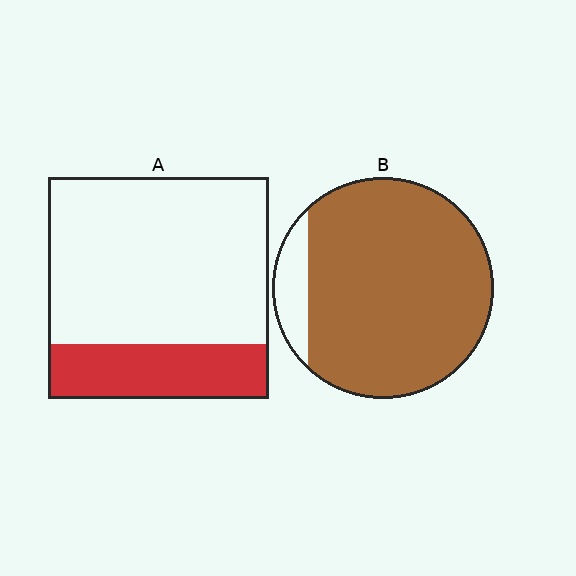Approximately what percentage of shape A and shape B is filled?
A is approximately 25% and B is approximately 90%.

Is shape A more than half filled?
No.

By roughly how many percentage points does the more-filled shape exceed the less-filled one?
By roughly 65 percentage points (B over A).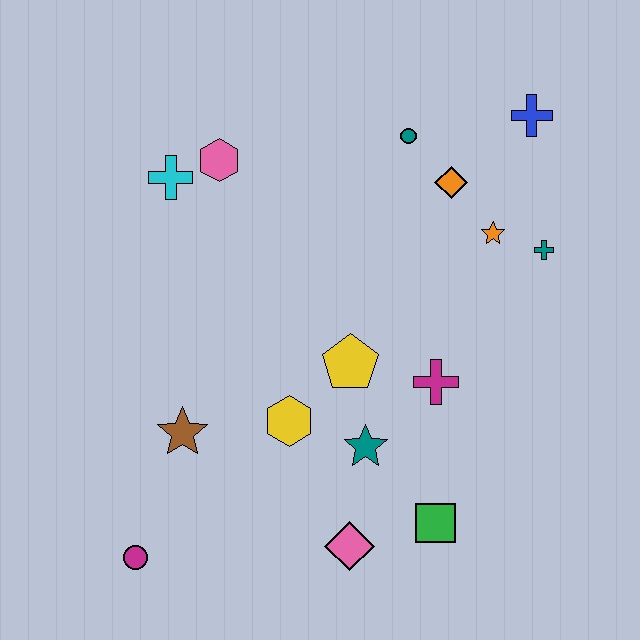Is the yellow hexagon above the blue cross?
No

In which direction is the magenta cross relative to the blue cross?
The magenta cross is below the blue cross.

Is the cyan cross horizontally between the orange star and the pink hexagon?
No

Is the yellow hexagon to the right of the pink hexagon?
Yes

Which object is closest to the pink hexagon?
The cyan cross is closest to the pink hexagon.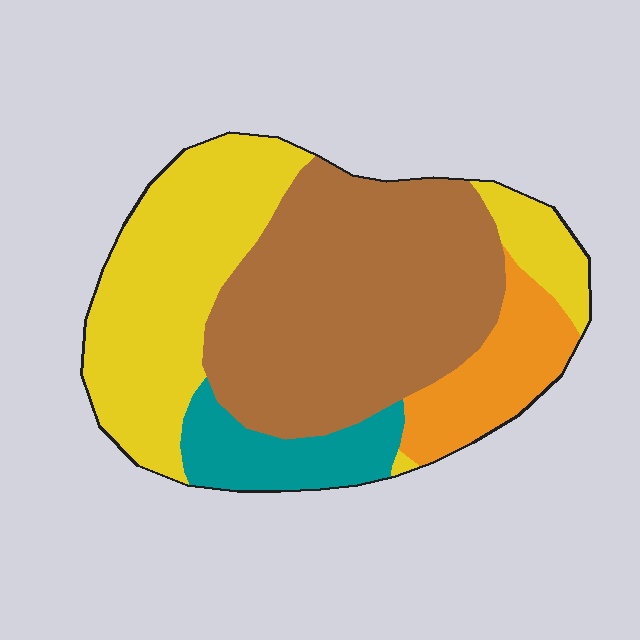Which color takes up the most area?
Brown, at roughly 45%.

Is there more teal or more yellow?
Yellow.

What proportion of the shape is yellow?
Yellow covers 34% of the shape.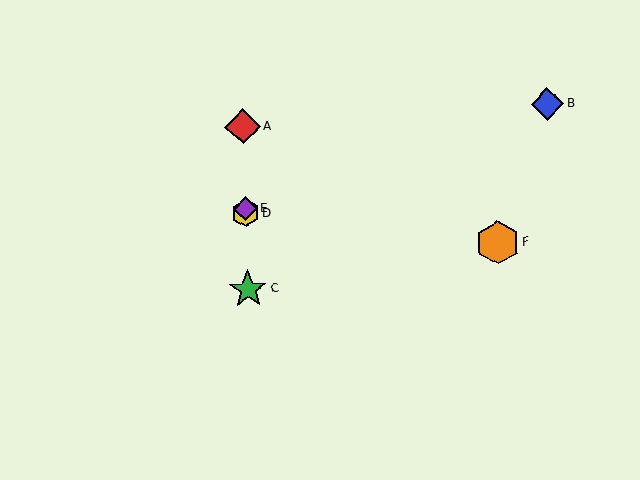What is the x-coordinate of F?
Object F is at x≈498.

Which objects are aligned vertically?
Objects A, C, D, E are aligned vertically.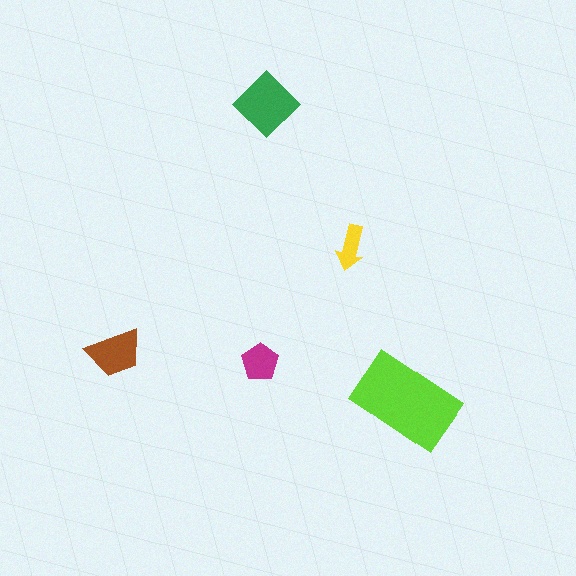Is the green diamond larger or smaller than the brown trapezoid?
Larger.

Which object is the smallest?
The yellow arrow.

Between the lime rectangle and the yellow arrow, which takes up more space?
The lime rectangle.